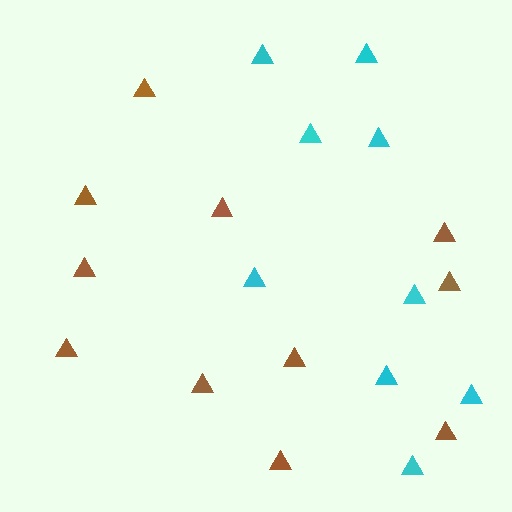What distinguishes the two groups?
There are 2 groups: one group of cyan triangles (9) and one group of brown triangles (11).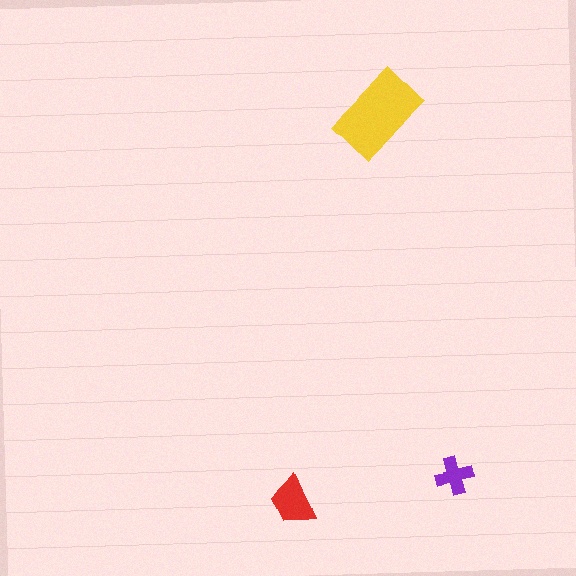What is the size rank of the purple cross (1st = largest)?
3rd.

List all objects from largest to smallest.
The yellow rectangle, the red trapezoid, the purple cross.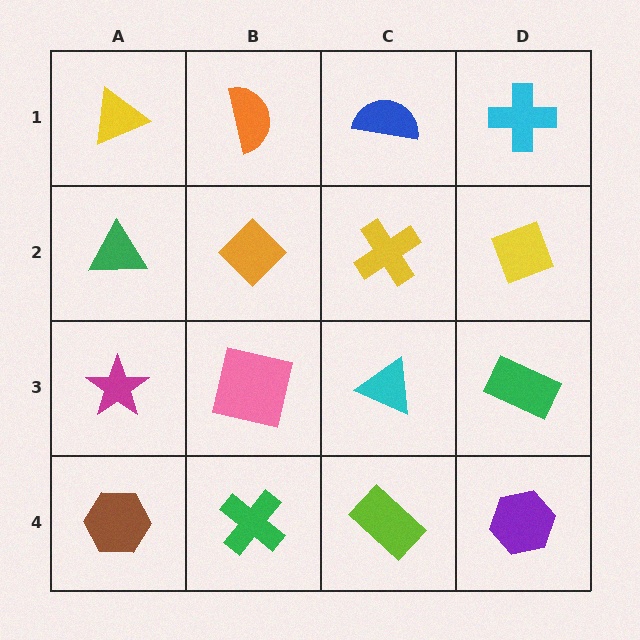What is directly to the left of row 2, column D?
A yellow cross.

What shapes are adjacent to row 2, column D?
A cyan cross (row 1, column D), a green rectangle (row 3, column D), a yellow cross (row 2, column C).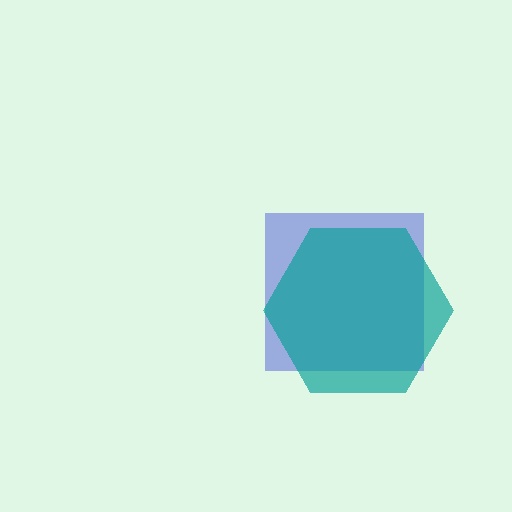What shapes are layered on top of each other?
The layered shapes are: a blue square, a teal hexagon.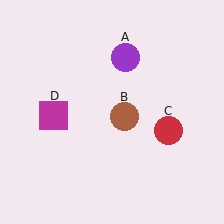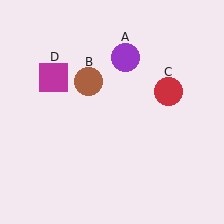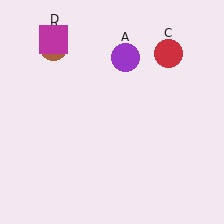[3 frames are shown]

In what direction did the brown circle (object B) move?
The brown circle (object B) moved up and to the left.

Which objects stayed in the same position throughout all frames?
Purple circle (object A) remained stationary.